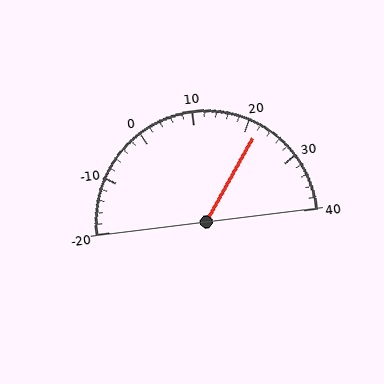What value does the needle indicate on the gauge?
The needle indicates approximately 22.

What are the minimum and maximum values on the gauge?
The gauge ranges from -20 to 40.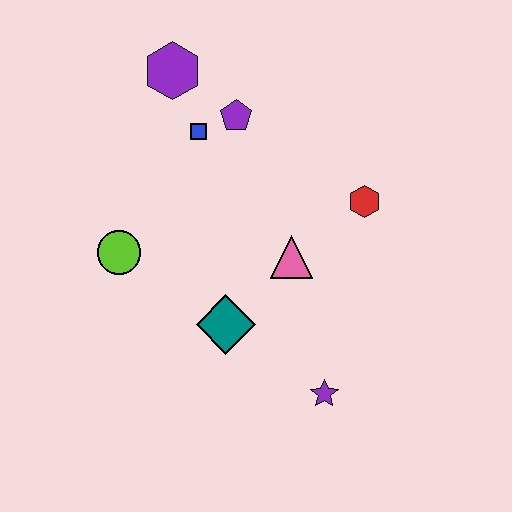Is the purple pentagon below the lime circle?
No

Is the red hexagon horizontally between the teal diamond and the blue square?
No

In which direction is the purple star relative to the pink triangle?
The purple star is below the pink triangle.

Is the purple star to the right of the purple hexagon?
Yes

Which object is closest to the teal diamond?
The pink triangle is closest to the teal diamond.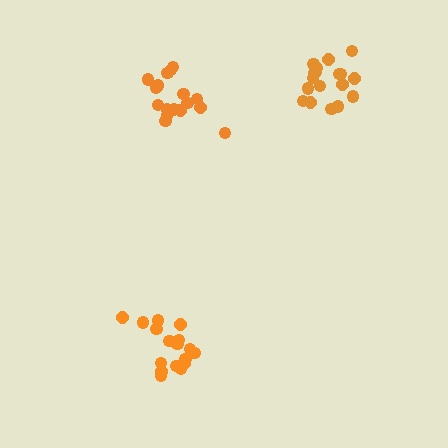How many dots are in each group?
Group 1: 17 dots, Group 2: 17 dots, Group 3: 18 dots (52 total).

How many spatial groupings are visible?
There are 3 spatial groupings.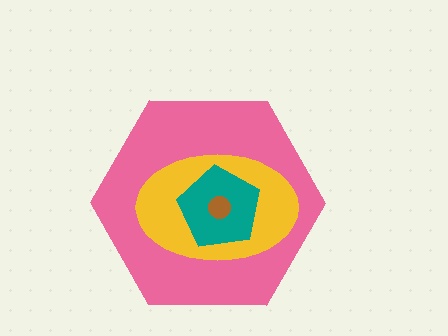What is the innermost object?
The brown circle.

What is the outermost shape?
The pink hexagon.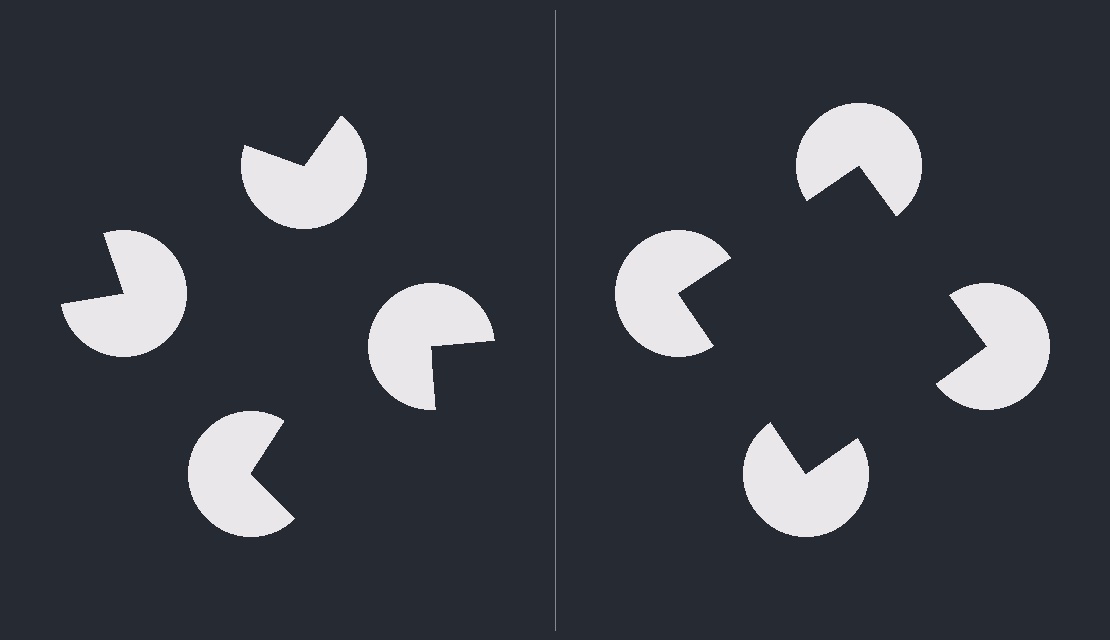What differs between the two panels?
The pac-man discs are positioned identically on both sides; only the wedge orientations differ. On the right they align to a square; on the left they are misaligned.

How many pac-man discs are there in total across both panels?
8 — 4 on each side.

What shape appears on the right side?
An illusory square.